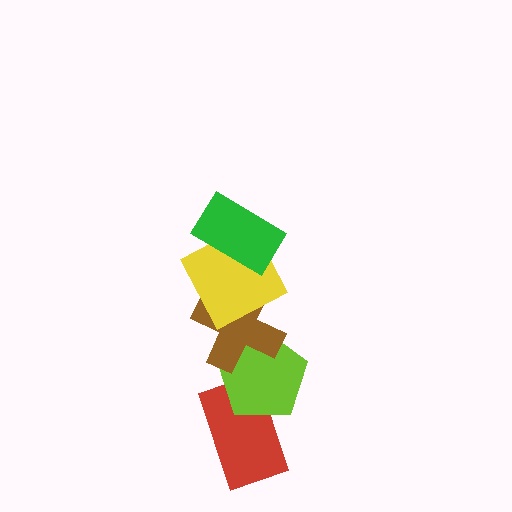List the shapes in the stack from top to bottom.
From top to bottom: the green rectangle, the yellow square, the brown cross, the lime pentagon, the red rectangle.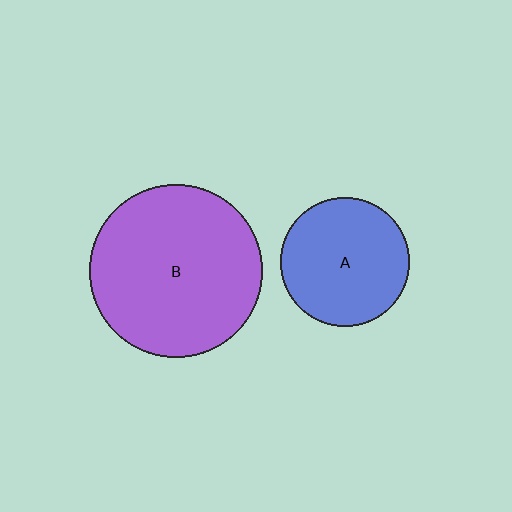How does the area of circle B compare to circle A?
Approximately 1.8 times.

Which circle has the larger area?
Circle B (purple).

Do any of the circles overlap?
No, none of the circles overlap.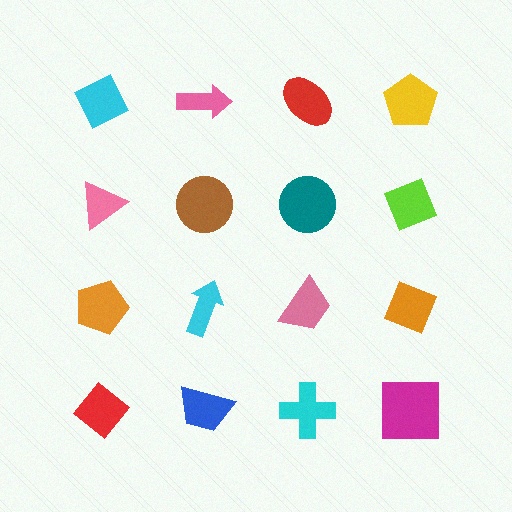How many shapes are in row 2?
4 shapes.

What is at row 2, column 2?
A brown circle.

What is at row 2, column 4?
A lime diamond.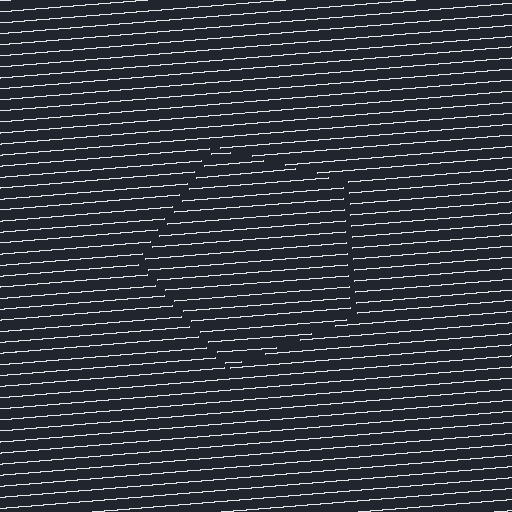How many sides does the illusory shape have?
5 sides — the line-ends trace a pentagon.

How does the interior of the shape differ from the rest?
The interior of the shape contains the same grating, shifted by half a period — the contour is defined by the phase discontinuity where line-ends from the inner and outer gratings abut.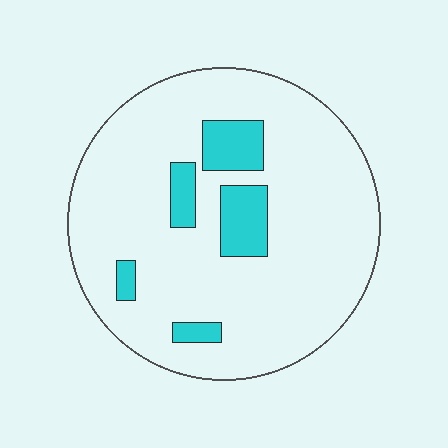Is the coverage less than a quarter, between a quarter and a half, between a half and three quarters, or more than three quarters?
Less than a quarter.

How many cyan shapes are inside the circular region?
5.